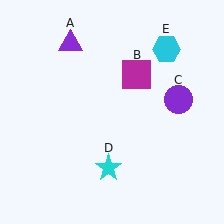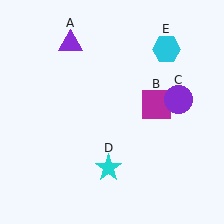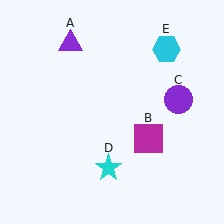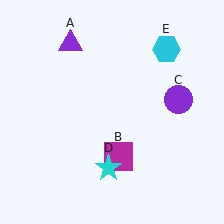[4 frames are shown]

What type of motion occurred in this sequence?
The magenta square (object B) rotated clockwise around the center of the scene.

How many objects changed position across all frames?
1 object changed position: magenta square (object B).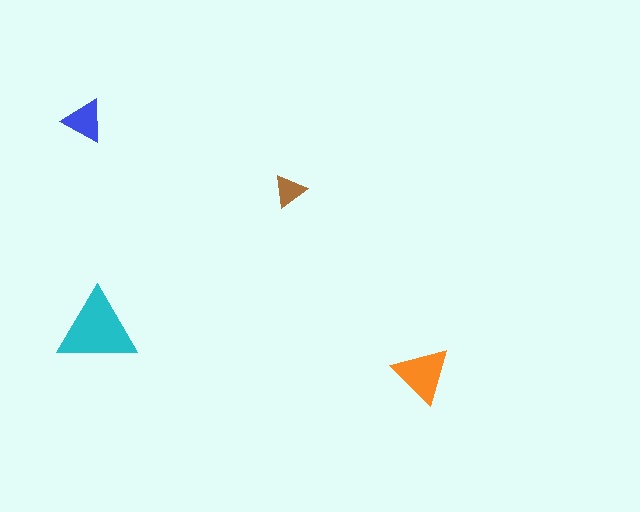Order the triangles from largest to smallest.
the cyan one, the orange one, the blue one, the brown one.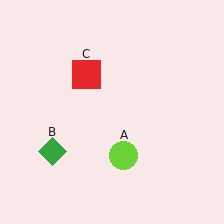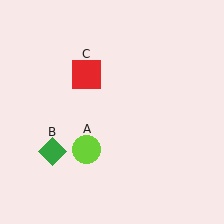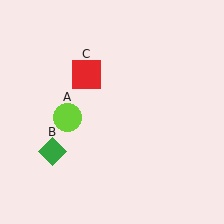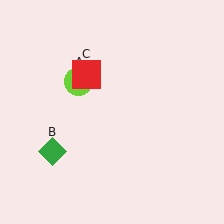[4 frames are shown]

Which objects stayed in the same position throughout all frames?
Green diamond (object B) and red square (object C) remained stationary.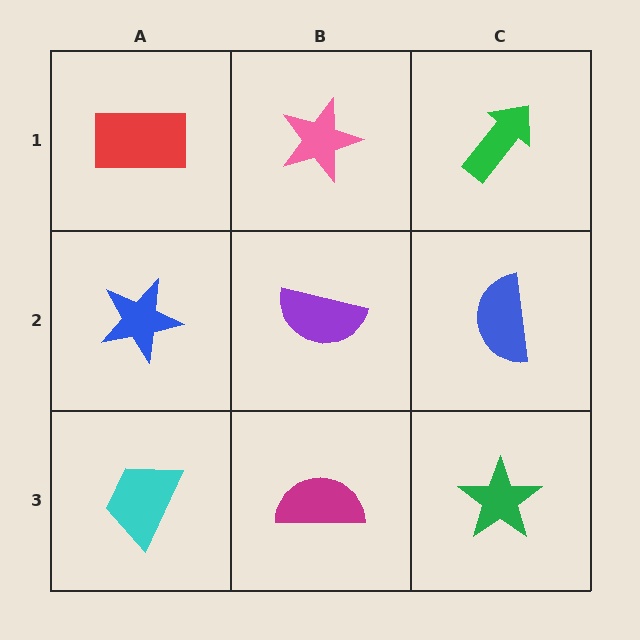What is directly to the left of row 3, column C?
A magenta semicircle.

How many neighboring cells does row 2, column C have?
3.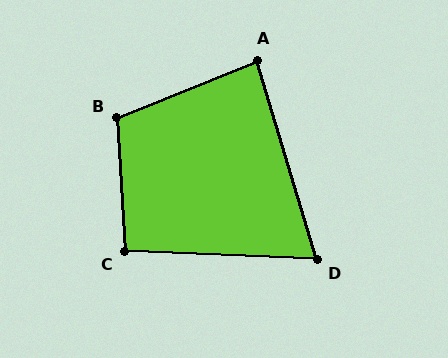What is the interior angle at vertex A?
Approximately 84 degrees (acute).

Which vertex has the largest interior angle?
B, at approximately 109 degrees.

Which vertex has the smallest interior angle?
D, at approximately 71 degrees.